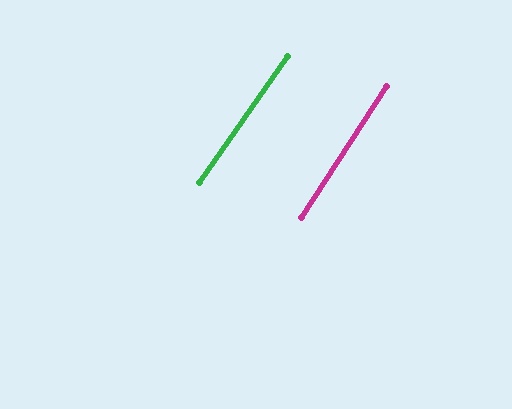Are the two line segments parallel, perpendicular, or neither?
Parallel — their directions differ by only 1.9°.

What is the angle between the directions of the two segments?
Approximately 2 degrees.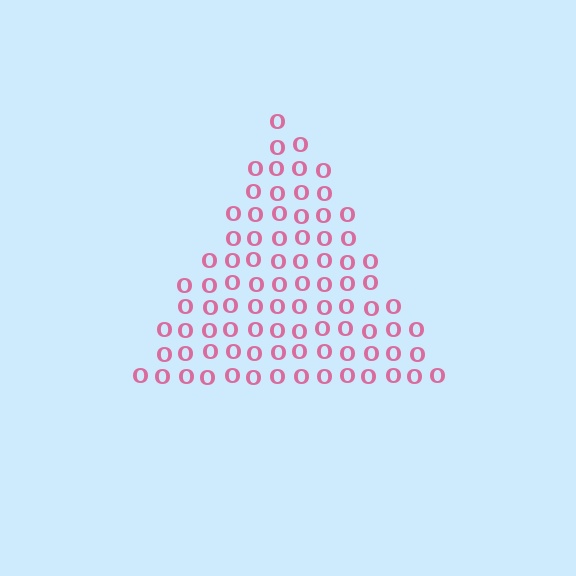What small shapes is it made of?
It is made of small letter O's.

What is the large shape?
The large shape is a triangle.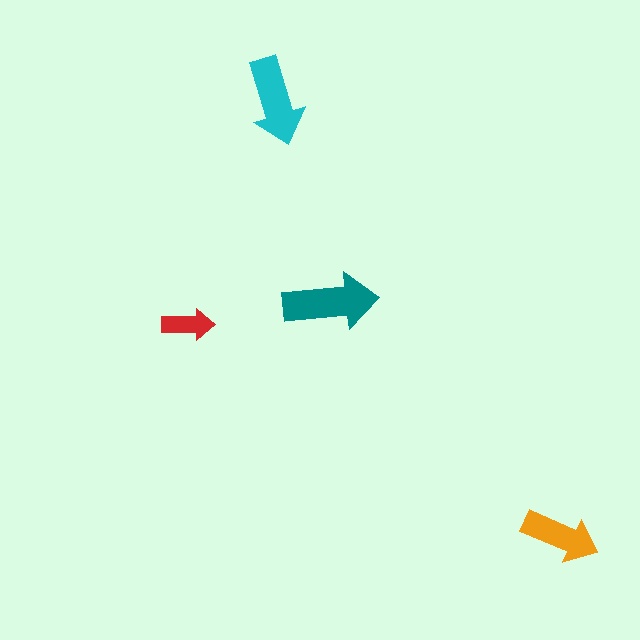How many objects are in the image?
There are 4 objects in the image.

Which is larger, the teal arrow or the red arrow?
The teal one.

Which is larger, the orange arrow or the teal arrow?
The teal one.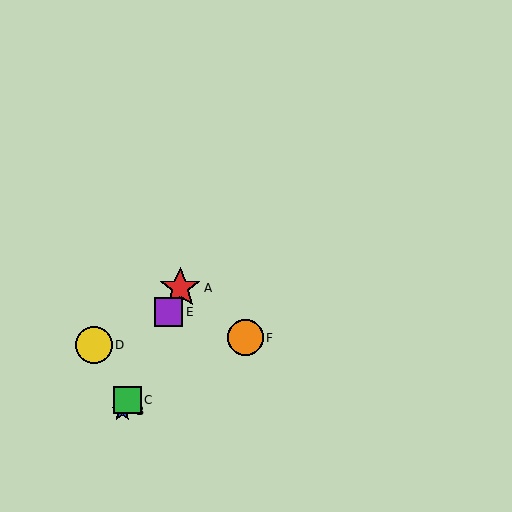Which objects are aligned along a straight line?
Objects A, B, C, E are aligned along a straight line.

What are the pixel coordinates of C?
Object C is at (127, 400).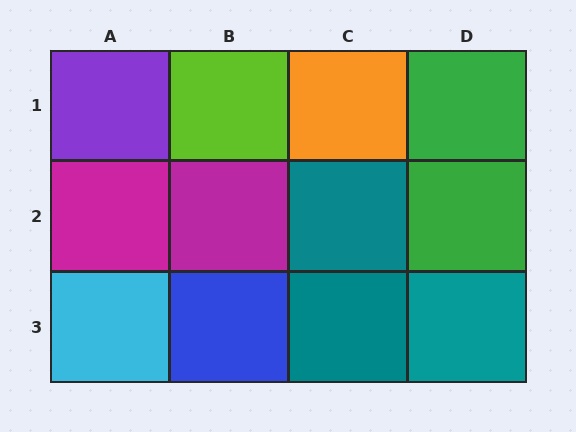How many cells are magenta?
2 cells are magenta.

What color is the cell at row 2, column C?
Teal.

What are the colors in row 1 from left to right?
Purple, lime, orange, green.